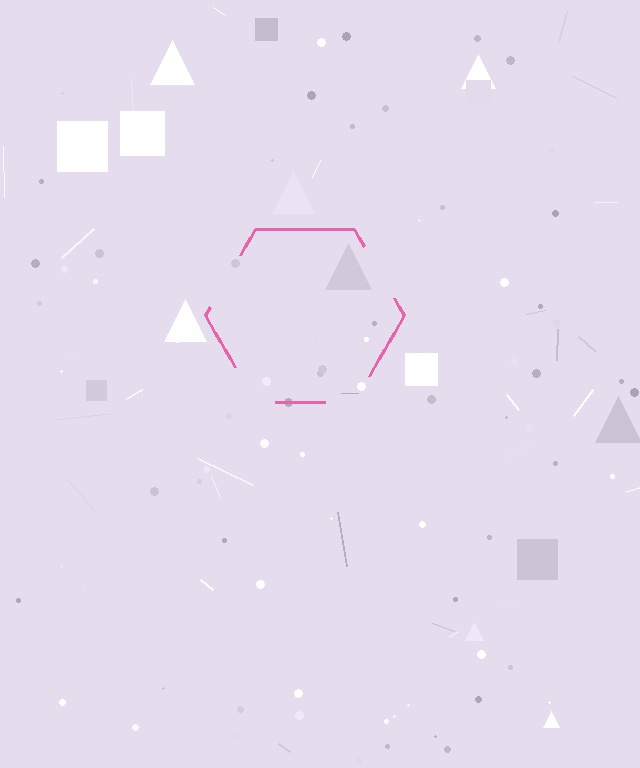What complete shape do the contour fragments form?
The contour fragments form a hexagon.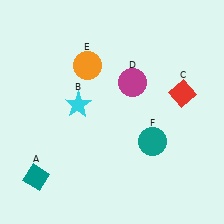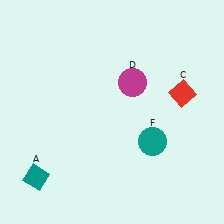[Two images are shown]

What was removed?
The cyan star (B), the orange circle (E) were removed in Image 2.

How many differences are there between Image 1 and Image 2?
There are 2 differences between the two images.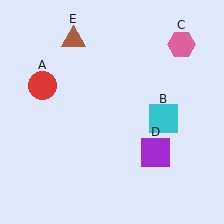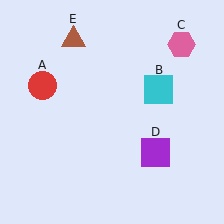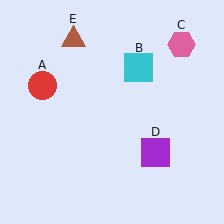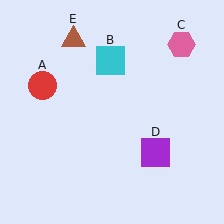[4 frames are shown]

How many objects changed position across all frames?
1 object changed position: cyan square (object B).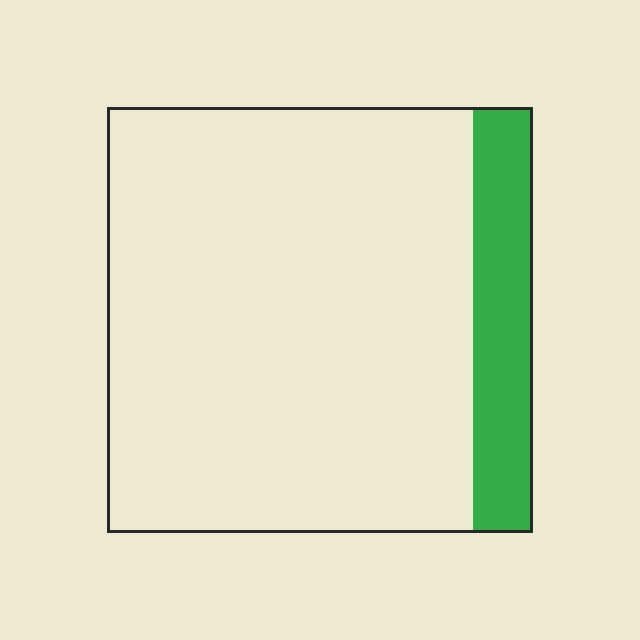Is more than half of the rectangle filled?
No.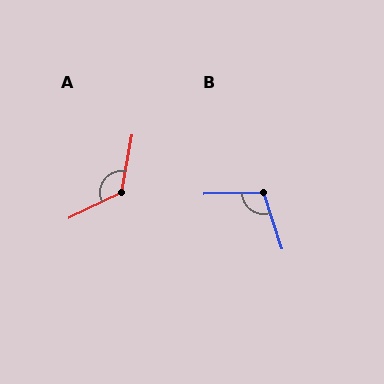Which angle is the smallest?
B, at approximately 106 degrees.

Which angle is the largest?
A, at approximately 126 degrees.